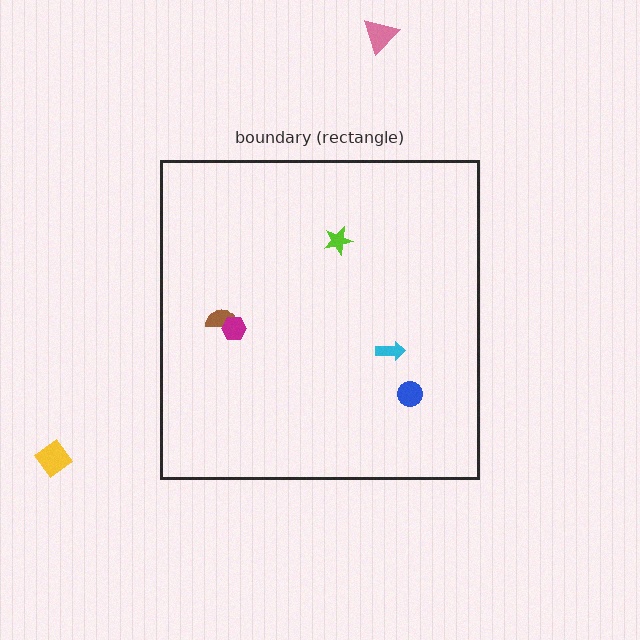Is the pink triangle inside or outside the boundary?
Outside.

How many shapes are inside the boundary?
5 inside, 2 outside.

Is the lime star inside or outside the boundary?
Inside.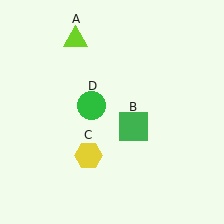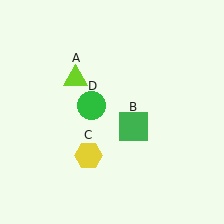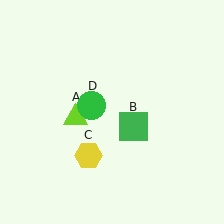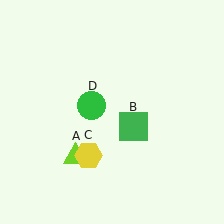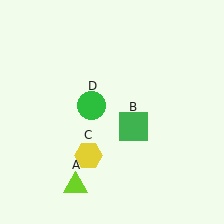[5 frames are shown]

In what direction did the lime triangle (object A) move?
The lime triangle (object A) moved down.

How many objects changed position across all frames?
1 object changed position: lime triangle (object A).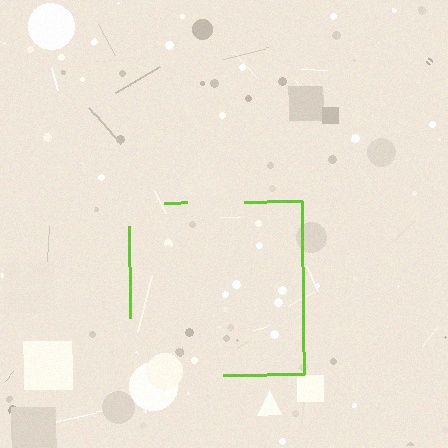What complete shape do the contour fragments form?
The contour fragments form a square.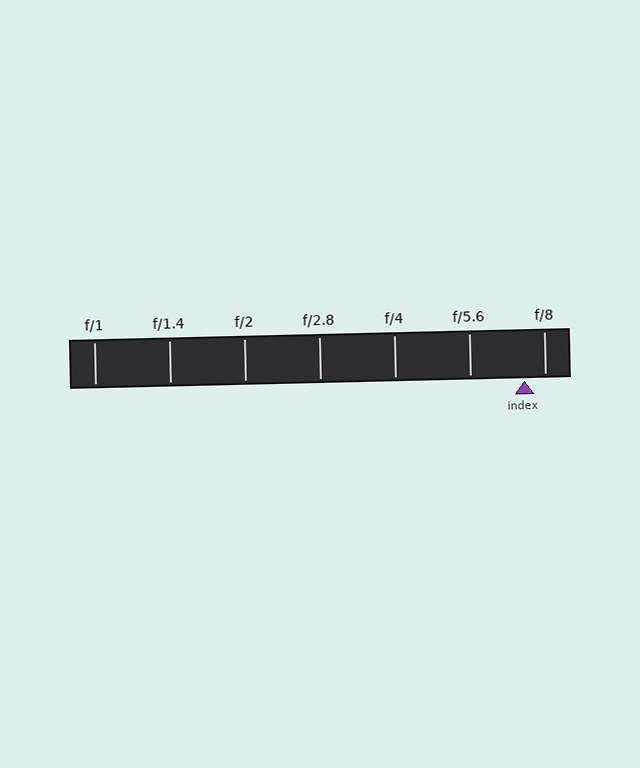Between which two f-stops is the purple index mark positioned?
The index mark is between f/5.6 and f/8.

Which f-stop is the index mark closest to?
The index mark is closest to f/8.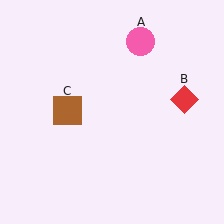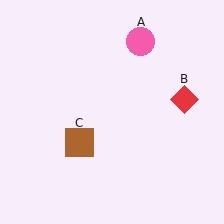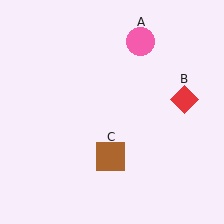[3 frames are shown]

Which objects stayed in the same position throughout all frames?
Pink circle (object A) and red diamond (object B) remained stationary.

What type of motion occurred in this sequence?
The brown square (object C) rotated counterclockwise around the center of the scene.